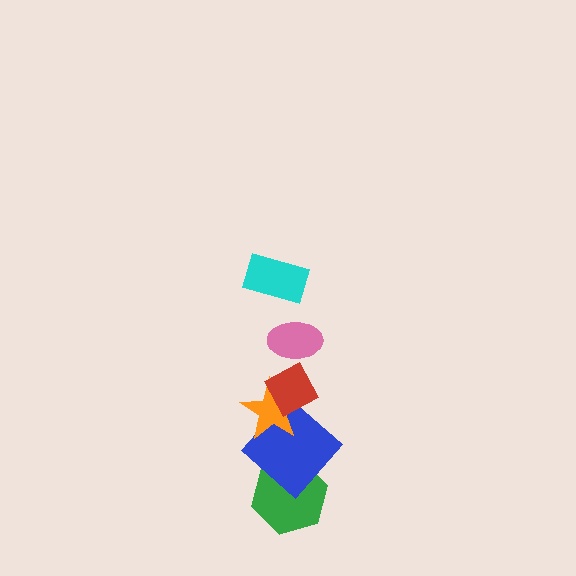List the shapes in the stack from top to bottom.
From top to bottom: the cyan rectangle, the pink ellipse, the red diamond, the orange star, the blue diamond, the green hexagon.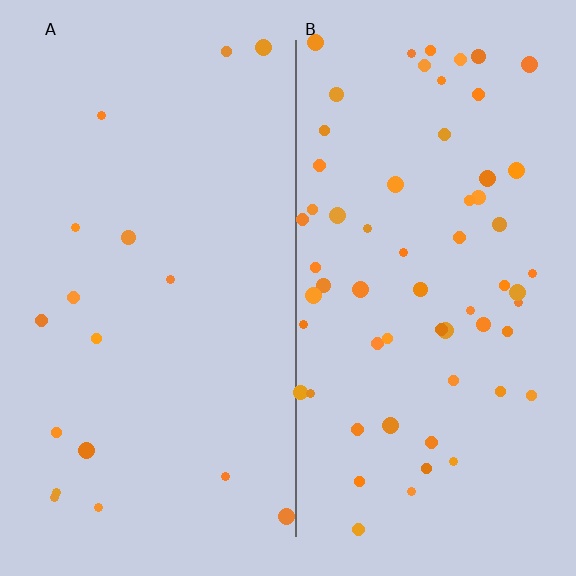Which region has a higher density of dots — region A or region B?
B (the right).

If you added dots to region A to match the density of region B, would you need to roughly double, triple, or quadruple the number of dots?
Approximately quadruple.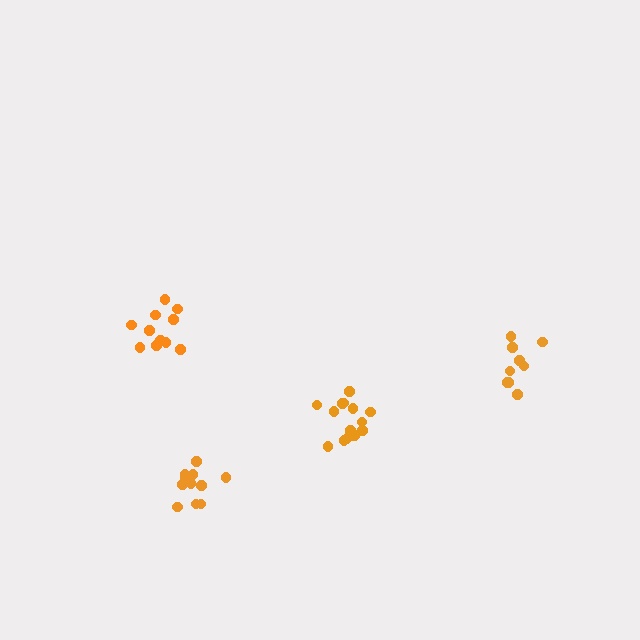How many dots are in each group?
Group 1: 9 dots, Group 2: 14 dots, Group 3: 11 dots, Group 4: 11 dots (45 total).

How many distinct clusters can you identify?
There are 4 distinct clusters.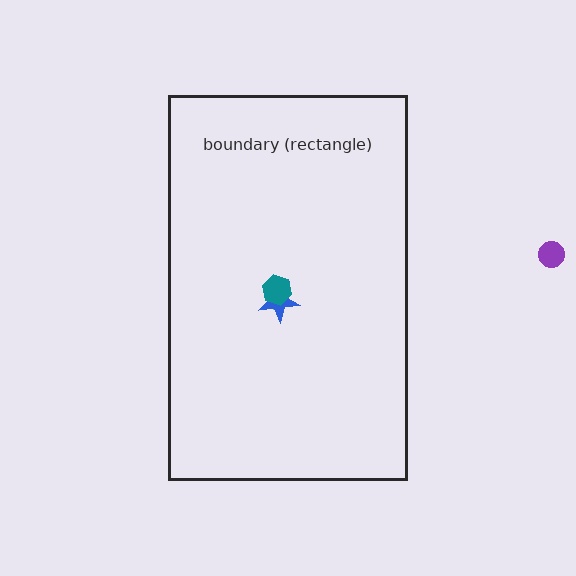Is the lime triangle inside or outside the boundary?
Inside.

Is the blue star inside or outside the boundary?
Inside.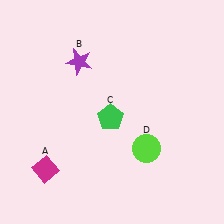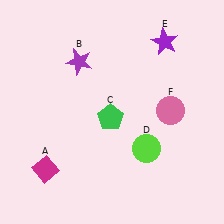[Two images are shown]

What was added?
A purple star (E), a pink circle (F) were added in Image 2.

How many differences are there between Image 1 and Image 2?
There are 2 differences between the two images.